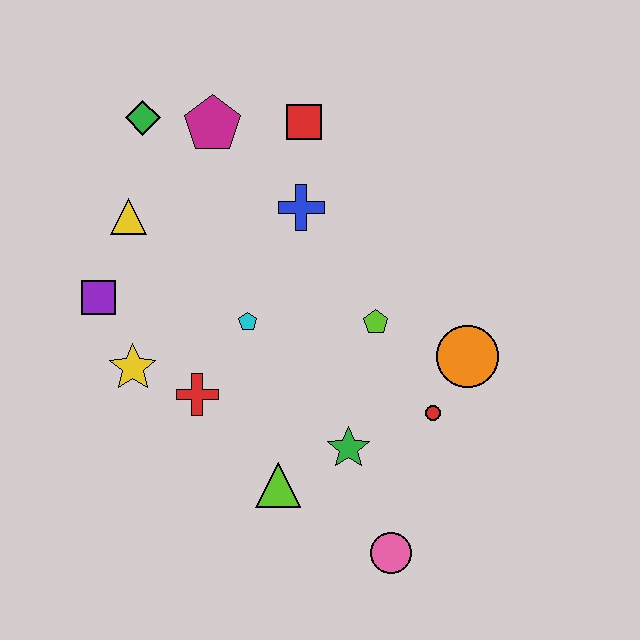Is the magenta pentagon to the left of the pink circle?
Yes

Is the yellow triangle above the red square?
No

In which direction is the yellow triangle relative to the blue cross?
The yellow triangle is to the left of the blue cross.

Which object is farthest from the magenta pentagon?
The pink circle is farthest from the magenta pentagon.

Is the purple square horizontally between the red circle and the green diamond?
No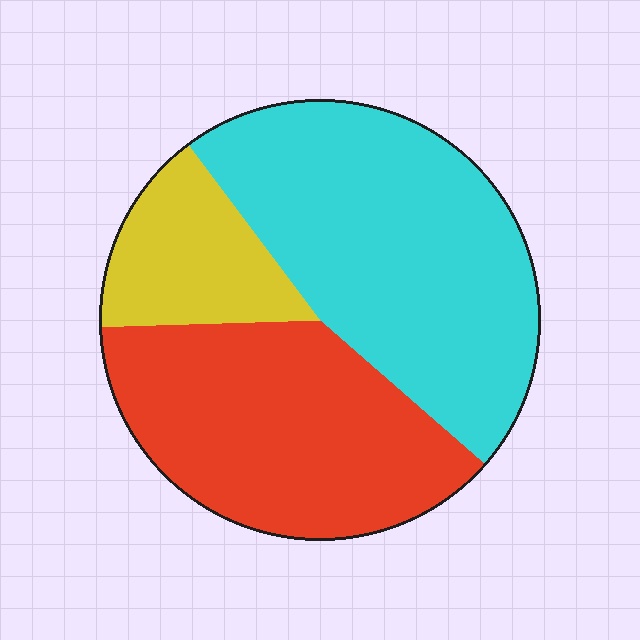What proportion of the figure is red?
Red takes up about three eighths (3/8) of the figure.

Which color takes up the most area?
Cyan, at roughly 45%.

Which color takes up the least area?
Yellow, at roughly 15%.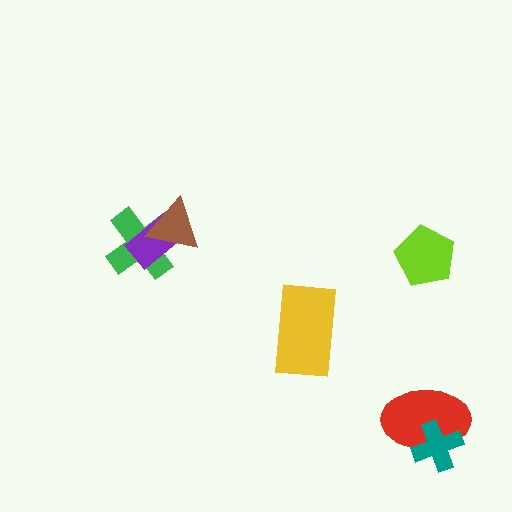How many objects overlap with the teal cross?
1 object overlaps with the teal cross.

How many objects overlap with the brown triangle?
2 objects overlap with the brown triangle.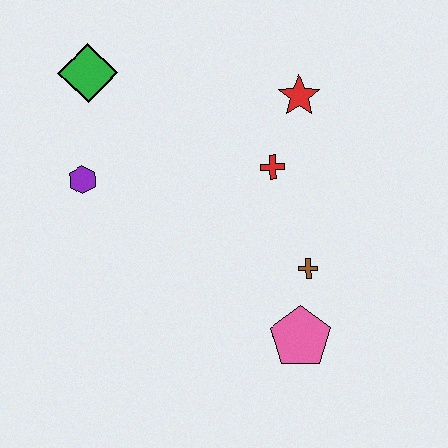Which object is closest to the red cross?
The red star is closest to the red cross.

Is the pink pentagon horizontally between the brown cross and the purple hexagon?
Yes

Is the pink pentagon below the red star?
Yes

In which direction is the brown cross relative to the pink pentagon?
The brown cross is above the pink pentagon.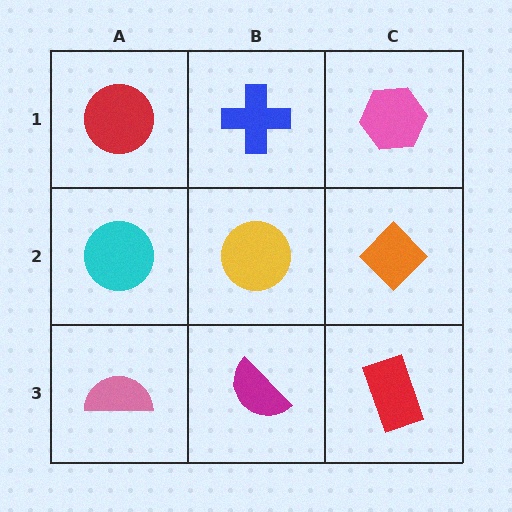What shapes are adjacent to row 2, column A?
A red circle (row 1, column A), a pink semicircle (row 3, column A), a yellow circle (row 2, column B).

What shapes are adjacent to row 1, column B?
A yellow circle (row 2, column B), a red circle (row 1, column A), a pink hexagon (row 1, column C).